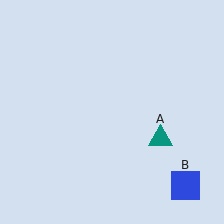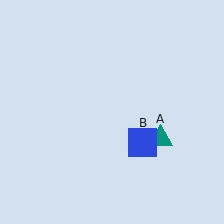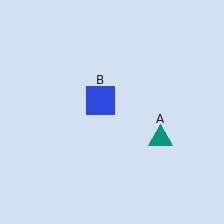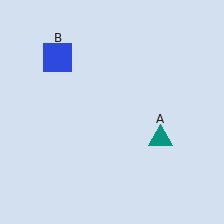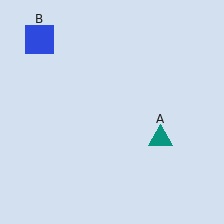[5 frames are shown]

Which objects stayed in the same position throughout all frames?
Teal triangle (object A) remained stationary.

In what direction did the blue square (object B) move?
The blue square (object B) moved up and to the left.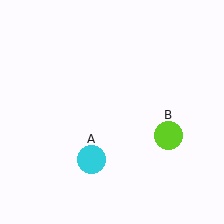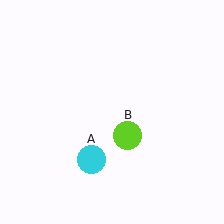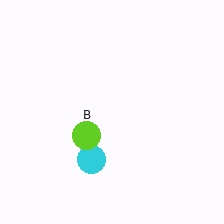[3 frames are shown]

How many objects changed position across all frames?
1 object changed position: lime circle (object B).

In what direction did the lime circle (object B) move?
The lime circle (object B) moved left.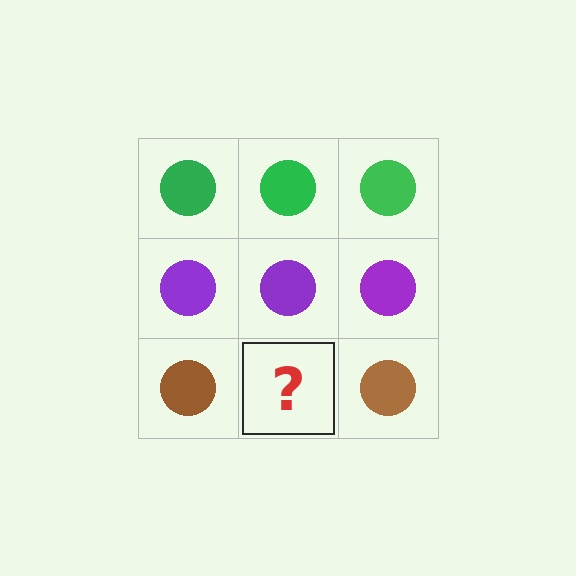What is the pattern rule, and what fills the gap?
The rule is that each row has a consistent color. The gap should be filled with a brown circle.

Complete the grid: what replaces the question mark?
The question mark should be replaced with a brown circle.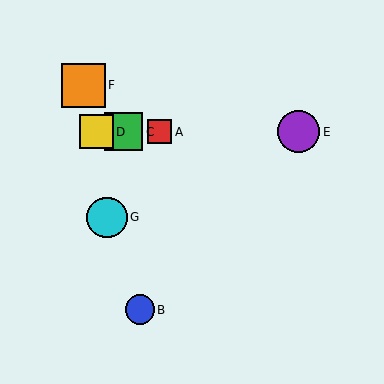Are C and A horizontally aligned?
Yes, both are at y≈132.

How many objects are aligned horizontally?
4 objects (A, C, D, E) are aligned horizontally.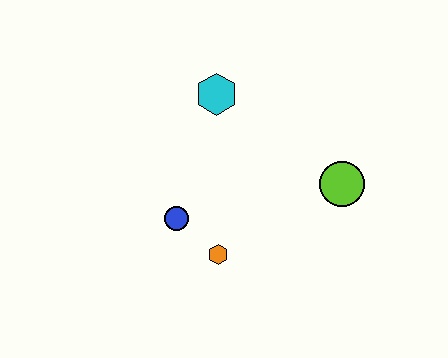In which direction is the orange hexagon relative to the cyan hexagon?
The orange hexagon is below the cyan hexagon.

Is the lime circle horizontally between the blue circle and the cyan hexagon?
No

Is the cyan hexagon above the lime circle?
Yes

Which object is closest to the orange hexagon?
The blue circle is closest to the orange hexagon.